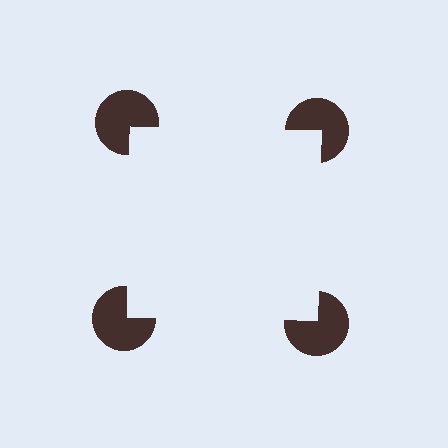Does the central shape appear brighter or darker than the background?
It typically appears slightly brighter than the background, even though no actual brightness change is drawn.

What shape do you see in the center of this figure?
An illusory square — its edges are inferred from the aligned wedge cuts in the pac-man discs, not physically drawn.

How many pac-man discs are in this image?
There are 4 — one at each vertex of the illusory square.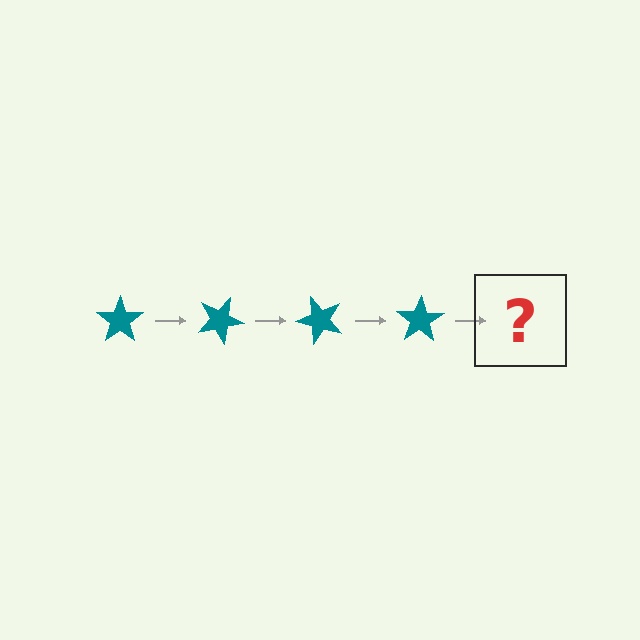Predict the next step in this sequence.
The next step is a teal star rotated 100 degrees.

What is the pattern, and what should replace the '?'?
The pattern is that the star rotates 25 degrees each step. The '?' should be a teal star rotated 100 degrees.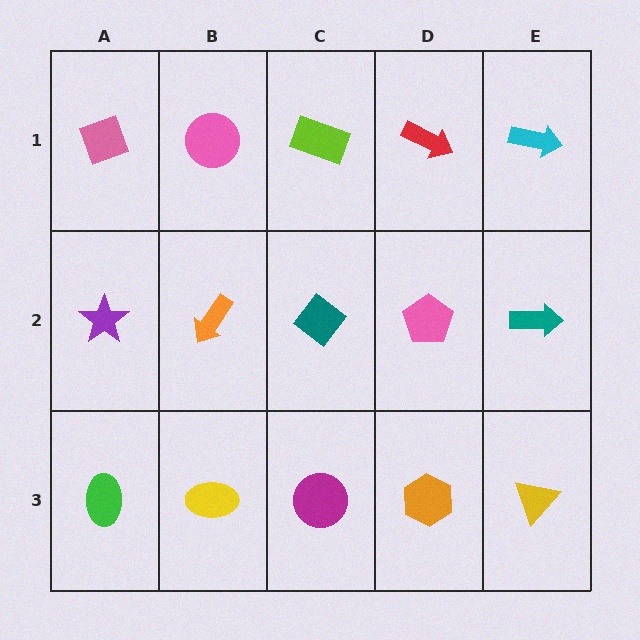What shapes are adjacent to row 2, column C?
A lime rectangle (row 1, column C), a magenta circle (row 3, column C), an orange arrow (row 2, column B), a pink pentagon (row 2, column D).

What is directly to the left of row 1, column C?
A pink circle.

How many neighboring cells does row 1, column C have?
3.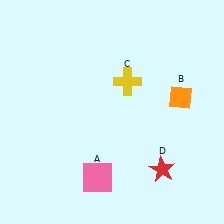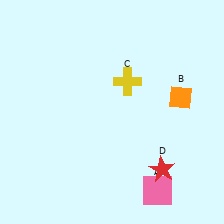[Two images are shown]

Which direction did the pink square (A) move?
The pink square (A) moved right.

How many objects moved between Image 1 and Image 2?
1 object moved between the two images.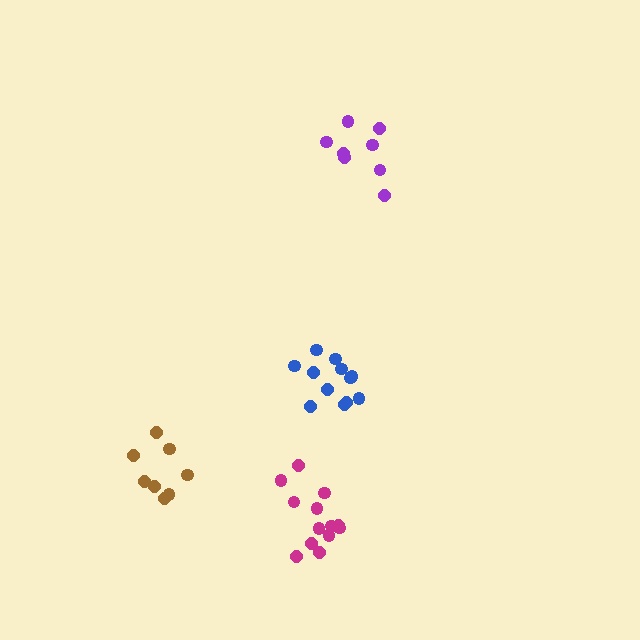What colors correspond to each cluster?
The clusters are colored: blue, purple, brown, magenta.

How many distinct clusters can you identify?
There are 4 distinct clusters.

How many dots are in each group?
Group 1: 12 dots, Group 2: 8 dots, Group 3: 8 dots, Group 4: 13 dots (41 total).